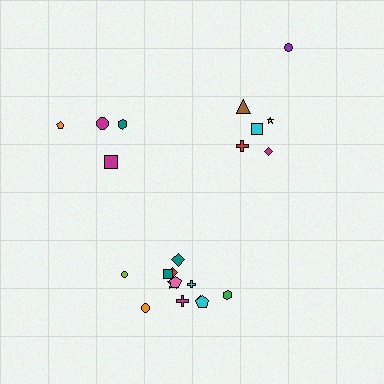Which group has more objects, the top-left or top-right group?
The top-right group.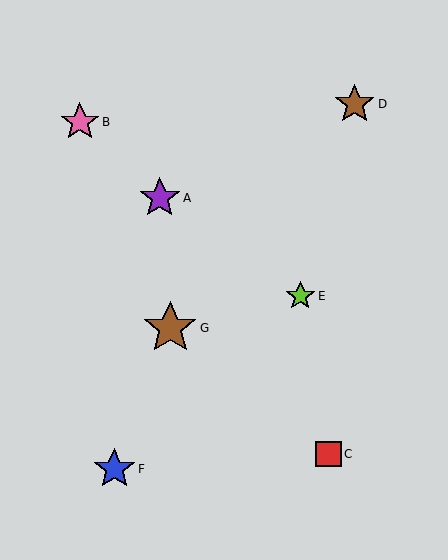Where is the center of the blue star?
The center of the blue star is at (114, 469).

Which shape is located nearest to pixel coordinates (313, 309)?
The lime star (labeled E) at (300, 296) is nearest to that location.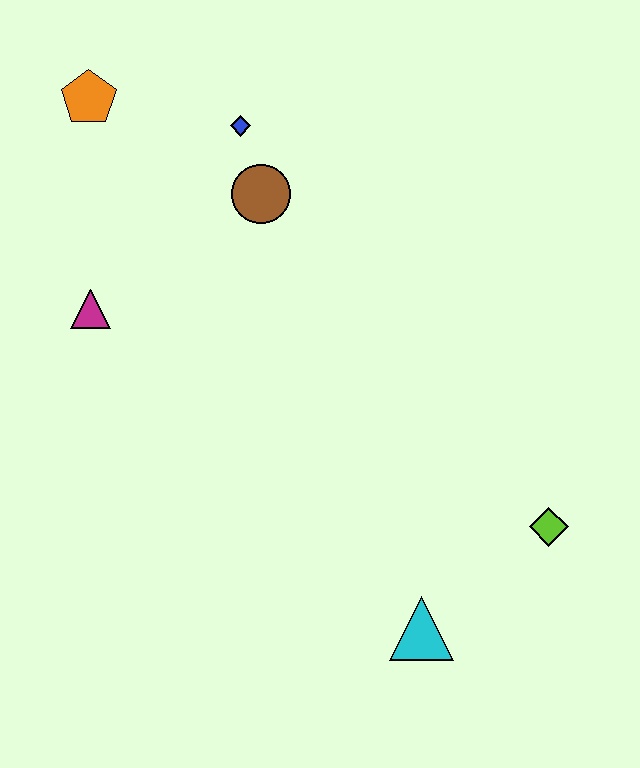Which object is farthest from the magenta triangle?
The lime diamond is farthest from the magenta triangle.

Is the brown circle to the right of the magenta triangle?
Yes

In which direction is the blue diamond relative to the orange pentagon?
The blue diamond is to the right of the orange pentagon.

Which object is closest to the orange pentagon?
The blue diamond is closest to the orange pentagon.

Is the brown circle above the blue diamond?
No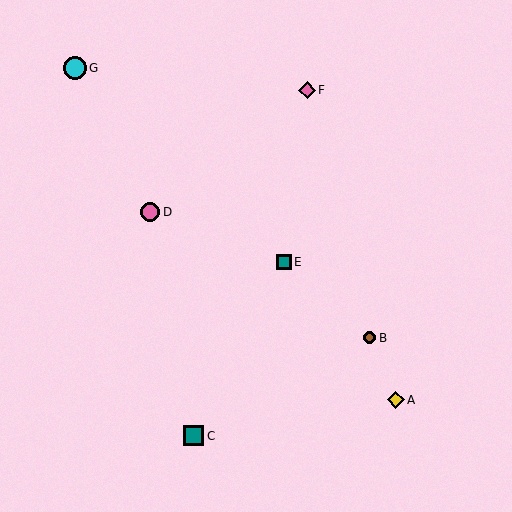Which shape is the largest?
The cyan circle (labeled G) is the largest.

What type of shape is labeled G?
Shape G is a cyan circle.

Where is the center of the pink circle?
The center of the pink circle is at (150, 212).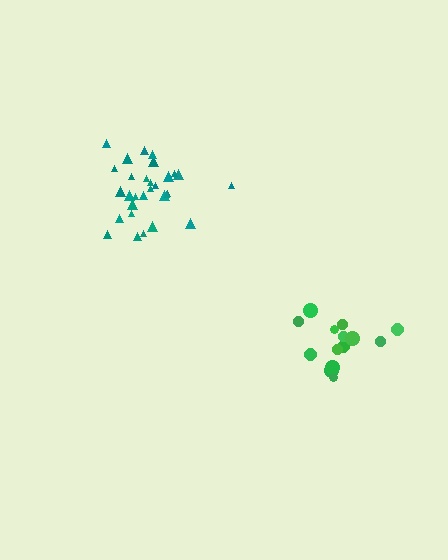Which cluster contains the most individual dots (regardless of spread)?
Teal (30).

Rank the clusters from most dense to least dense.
teal, green.